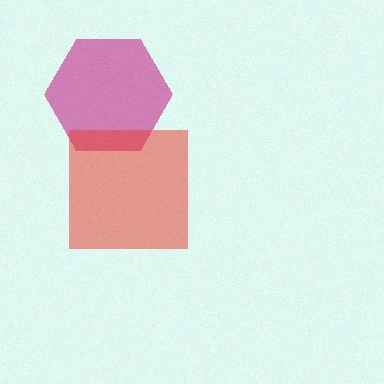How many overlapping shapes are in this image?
There are 2 overlapping shapes in the image.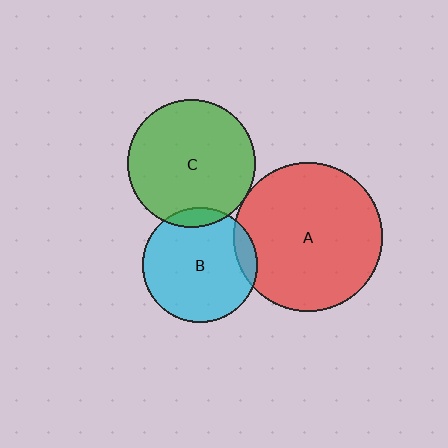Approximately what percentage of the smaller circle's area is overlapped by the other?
Approximately 5%.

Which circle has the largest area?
Circle A (red).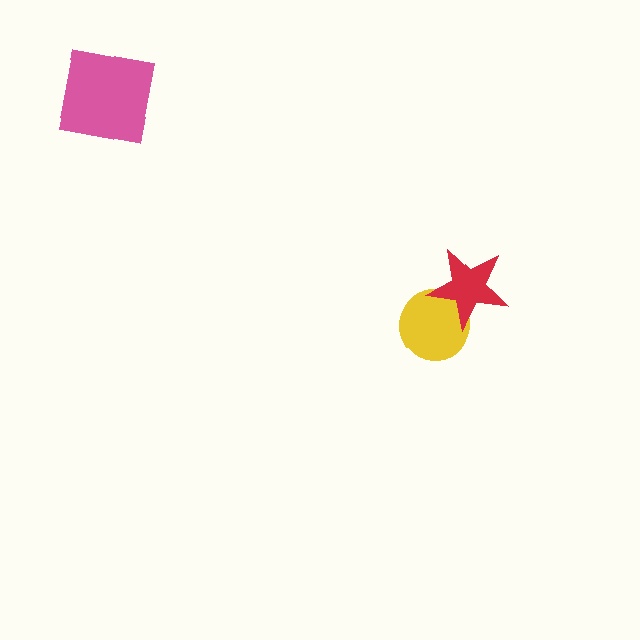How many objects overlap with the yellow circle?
1 object overlaps with the yellow circle.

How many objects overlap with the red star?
1 object overlaps with the red star.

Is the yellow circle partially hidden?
Yes, it is partially covered by another shape.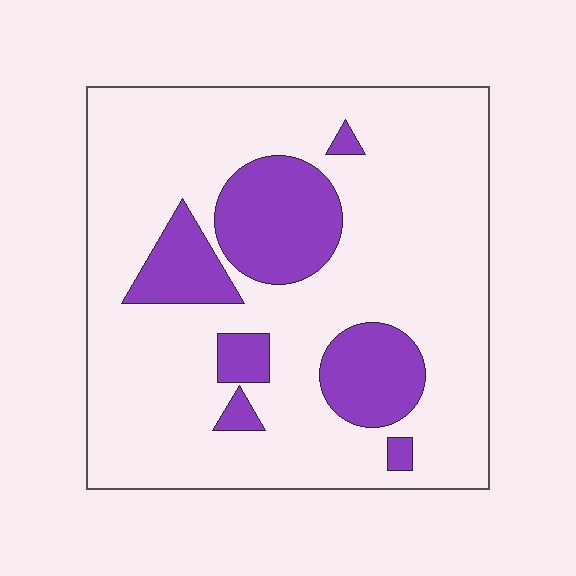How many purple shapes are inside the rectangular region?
7.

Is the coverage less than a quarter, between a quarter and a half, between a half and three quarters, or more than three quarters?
Less than a quarter.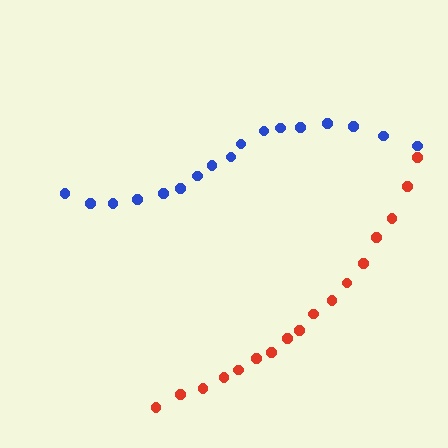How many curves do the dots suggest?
There are 2 distinct paths.